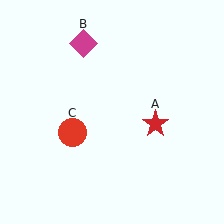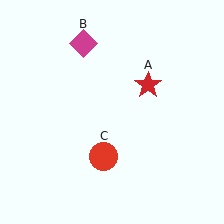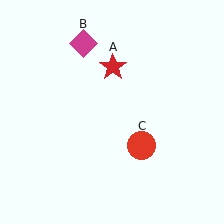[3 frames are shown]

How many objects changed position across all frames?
2 objects changed position: red star (object A), red circle (object C).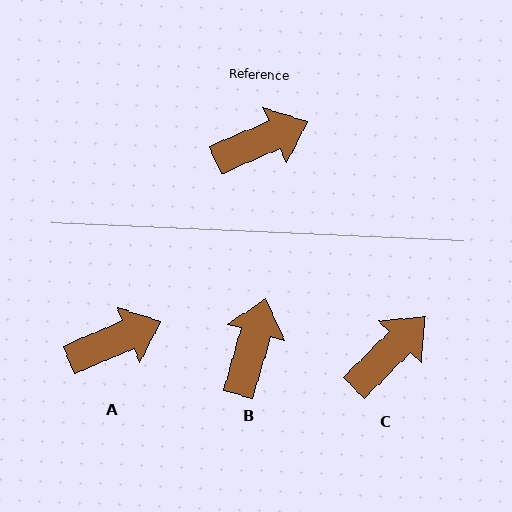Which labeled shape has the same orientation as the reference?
A.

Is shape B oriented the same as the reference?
No, it is off by about 52 degrees.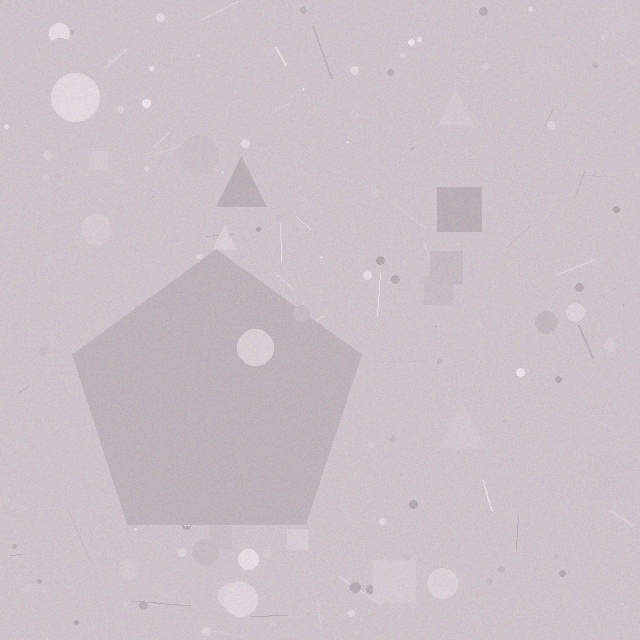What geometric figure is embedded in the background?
A pentagon is embedded in the background.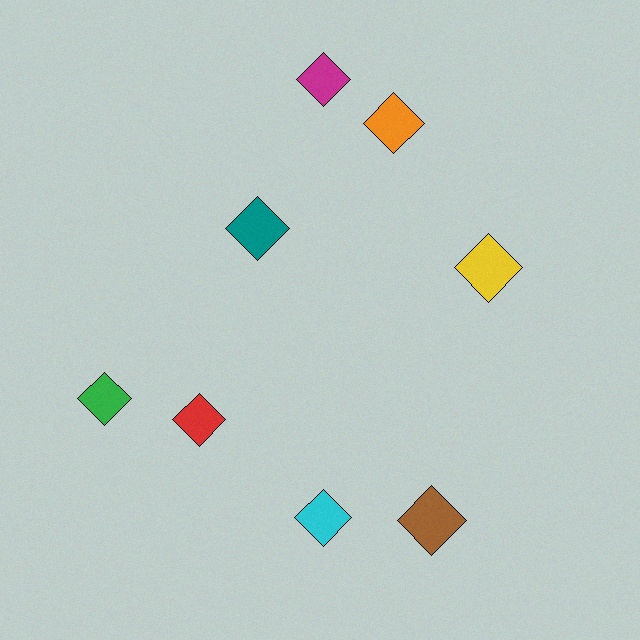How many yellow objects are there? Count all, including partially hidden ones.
There is 1 yellow object.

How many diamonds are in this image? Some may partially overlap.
There are 8 diamonds.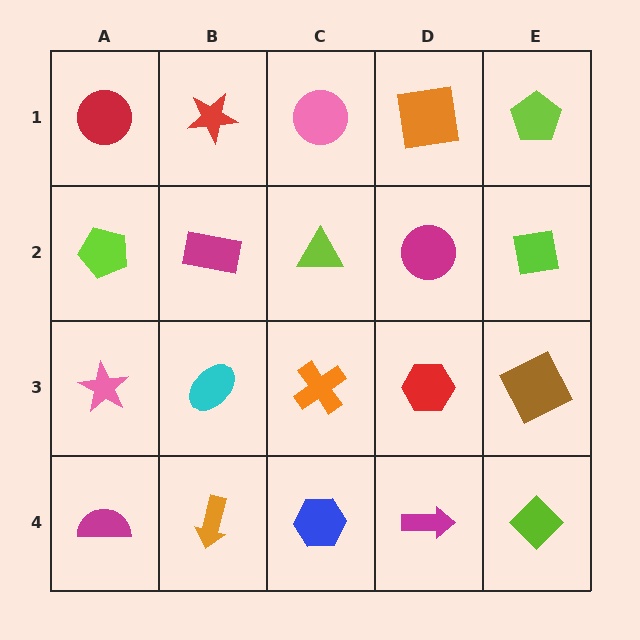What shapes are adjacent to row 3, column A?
A lime pentagon (row 2, column A), a magenta semicircle (row 4, column A), a cyan ellipse (row 3, column B).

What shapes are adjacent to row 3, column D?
A magenta circle (row 2, column D), a magenta arrow (row 4, column D), an orange cross (row 3, column C), a brown square (row 3, column E).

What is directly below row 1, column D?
A magenta circle.